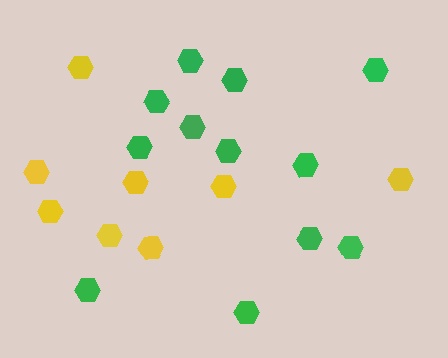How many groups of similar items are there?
There are 2 groups: one group of green hexagons (12) and one group of yellow hexagons (8).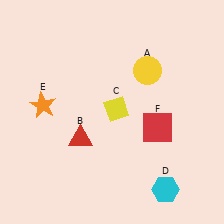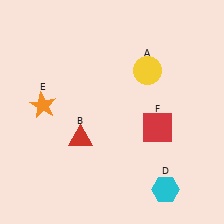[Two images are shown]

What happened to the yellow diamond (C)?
The yellow diamond (C) was removed in Image 2. It was in the top-right area of Image 1.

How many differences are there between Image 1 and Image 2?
There is 1 difference between the two images.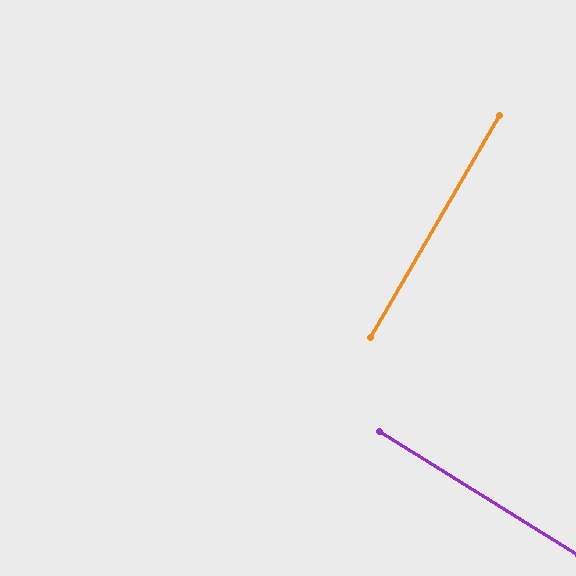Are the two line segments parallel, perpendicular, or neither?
Perpendicular — they meet at approximately 88°.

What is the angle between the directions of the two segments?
Approximately 88 degrees.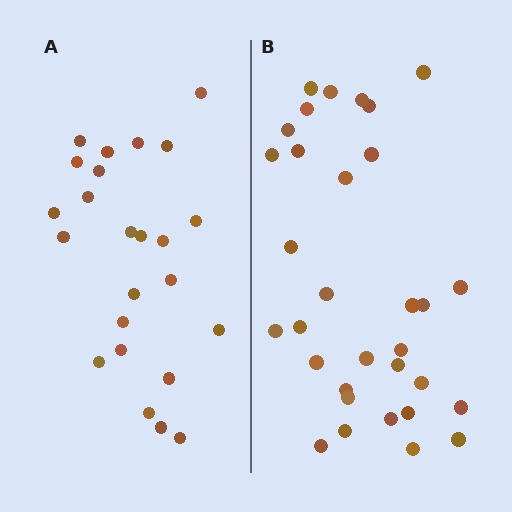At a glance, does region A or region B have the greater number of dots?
Region B (the right region) has more dots.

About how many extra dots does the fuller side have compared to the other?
Region B has roughly 8 or so more dots than region A.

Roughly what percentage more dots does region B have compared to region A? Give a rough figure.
About 35% more.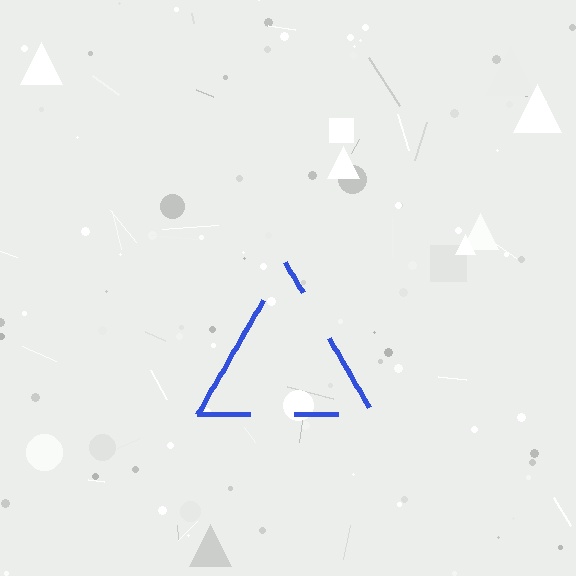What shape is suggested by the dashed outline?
The dashed outline suggests a triangle.